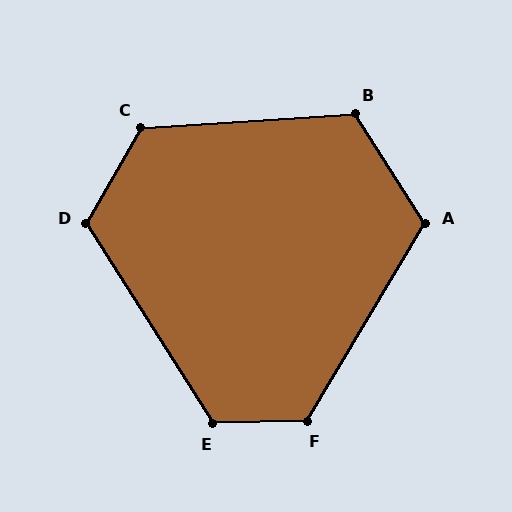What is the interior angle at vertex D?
Approximately 118 degrees (obtuse).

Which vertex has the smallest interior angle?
A, at approximately 116 degrees.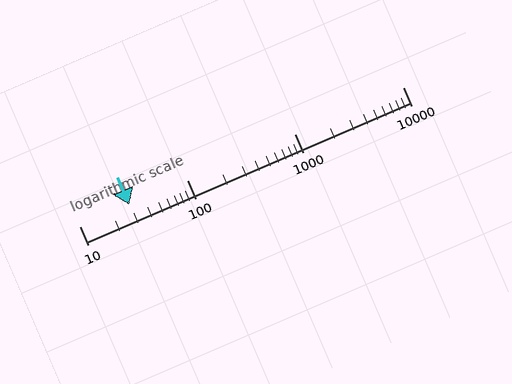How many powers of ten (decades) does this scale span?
The scale spans 3 decades, from 10 to 10000.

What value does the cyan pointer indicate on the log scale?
The pointer indicates approximately 29.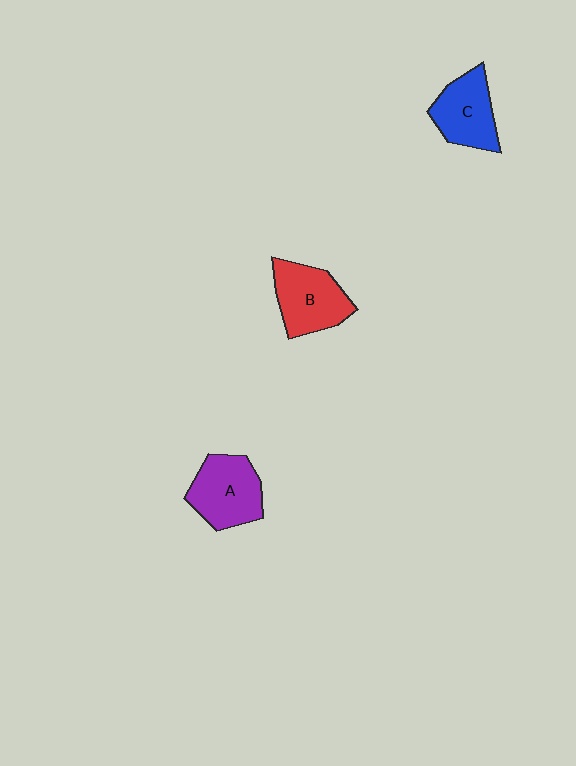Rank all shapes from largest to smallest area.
From largest to smallest: A (purple), B (red), C (blue).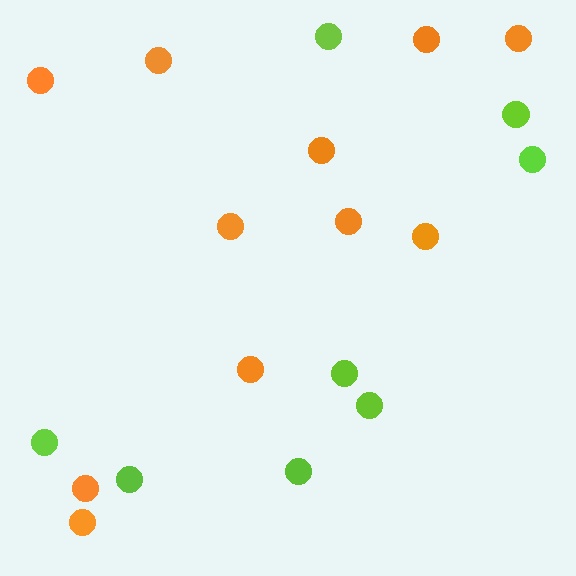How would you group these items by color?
There are 2 groups: one group of orange circles (11) and one group of lime circles (8).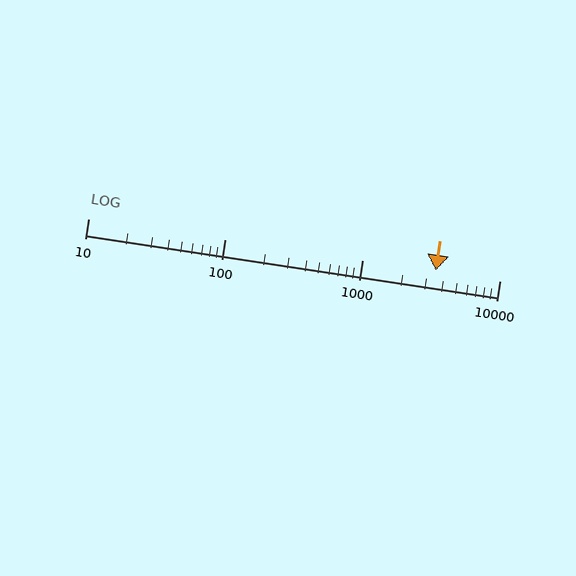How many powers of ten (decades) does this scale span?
The scale spans 3 decades, from 10 to 10000.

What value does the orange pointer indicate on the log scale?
The pointer indicates approximately 3400.